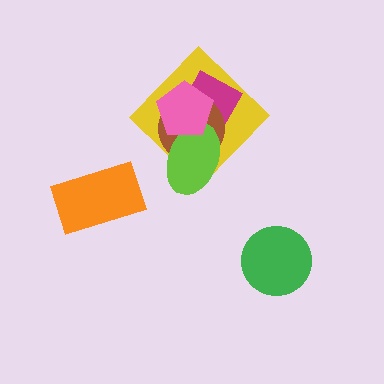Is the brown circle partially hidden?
Yes, it is partially covered by another shape.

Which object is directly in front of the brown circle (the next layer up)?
The lime ellipse is directly in front of the brown circle.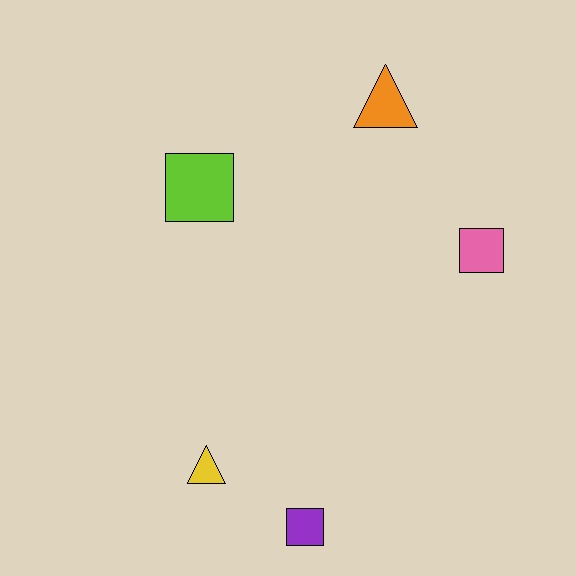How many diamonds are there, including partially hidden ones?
There are no diamonds.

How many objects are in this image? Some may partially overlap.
There are 5 objects.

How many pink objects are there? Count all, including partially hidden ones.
There is 1 pink object.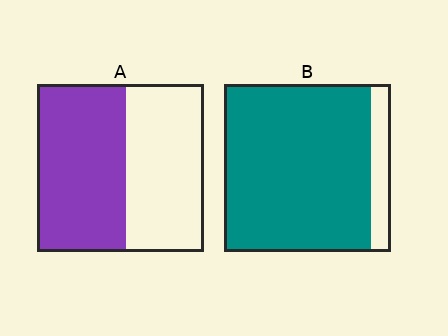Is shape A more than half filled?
Roughly half.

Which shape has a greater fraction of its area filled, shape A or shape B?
Shape B.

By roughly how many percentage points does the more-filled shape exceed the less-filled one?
By roughly 35 percentage points (B over A).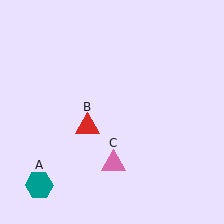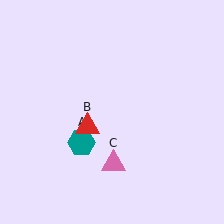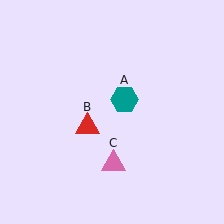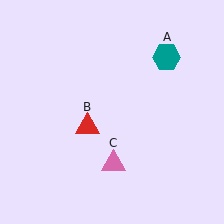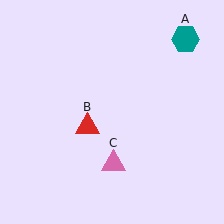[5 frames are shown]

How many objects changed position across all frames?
1 object changed position: teal hexagon (object A).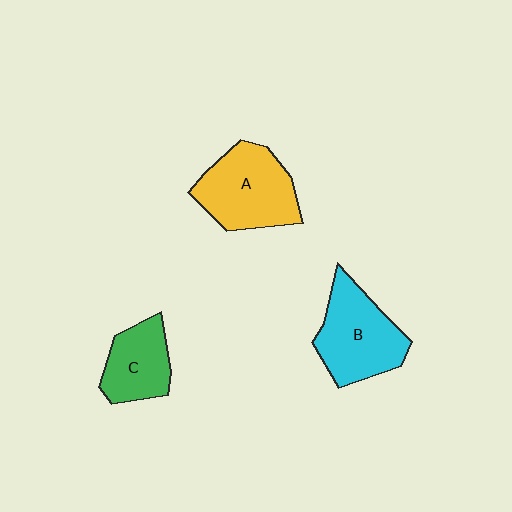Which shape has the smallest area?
Shape C (green).